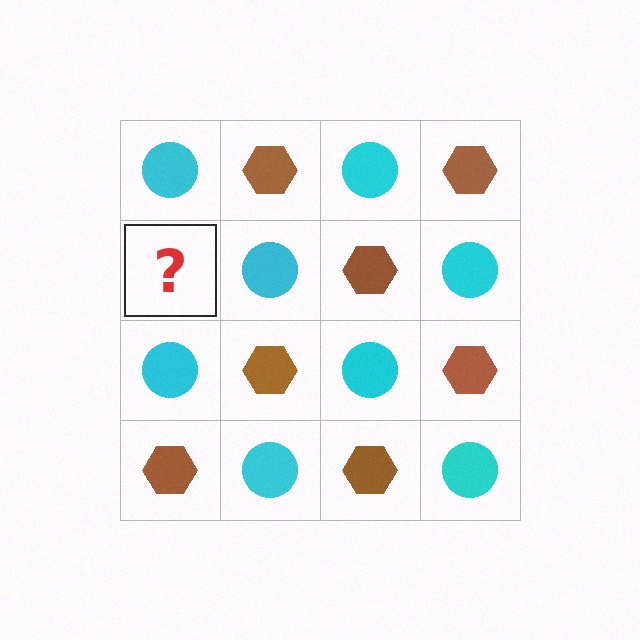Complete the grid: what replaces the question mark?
The question mark should be replaced with a brown hexagon.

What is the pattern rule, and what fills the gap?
The rule is that it alternates cyan circle and brown hexagon in a checkerboard pattern. The gap should be filled with a brown hexagon.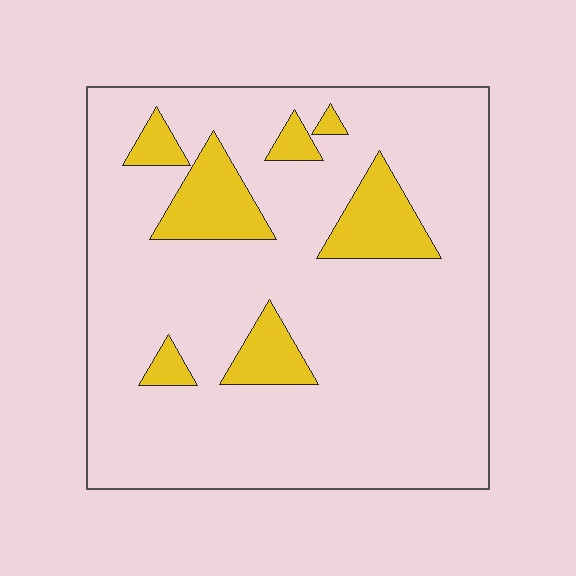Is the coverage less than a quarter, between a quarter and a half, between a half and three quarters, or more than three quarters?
Less than a quarter.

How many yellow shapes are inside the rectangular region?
7.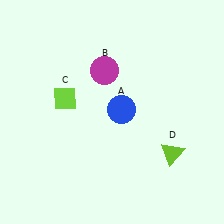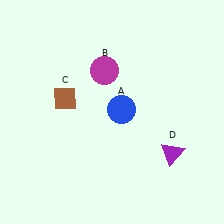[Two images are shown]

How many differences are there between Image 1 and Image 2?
There are 2 differences between the two images.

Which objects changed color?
C changed from lime to brown. D changed from lime to purple.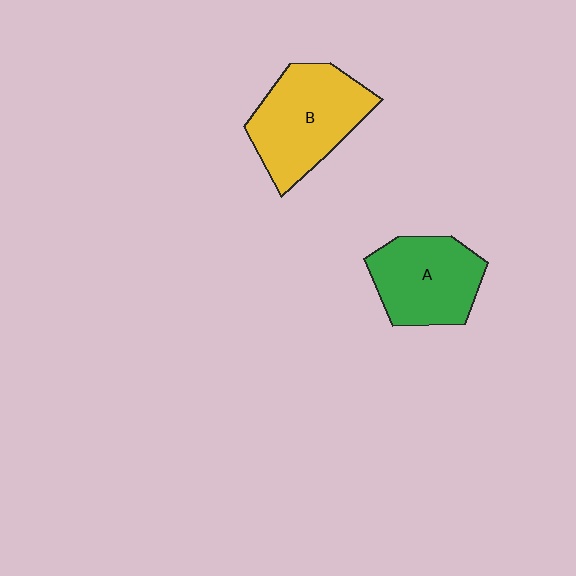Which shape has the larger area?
Shape B (yellow).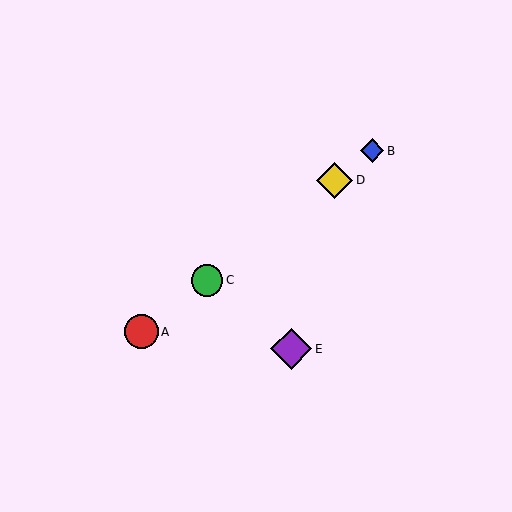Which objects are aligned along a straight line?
Objects A, B, C, D are aligned along a straight line.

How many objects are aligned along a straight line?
4 objects (A, B, C, D) are aligned along a straight line.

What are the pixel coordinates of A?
Object A is at (141, 332).